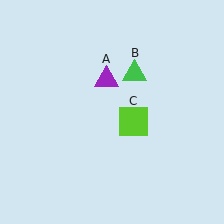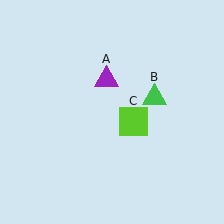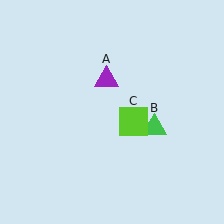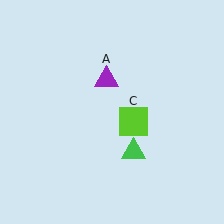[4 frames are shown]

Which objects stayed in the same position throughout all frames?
Purple triangle (object A) and lime square (object C) remained stationary.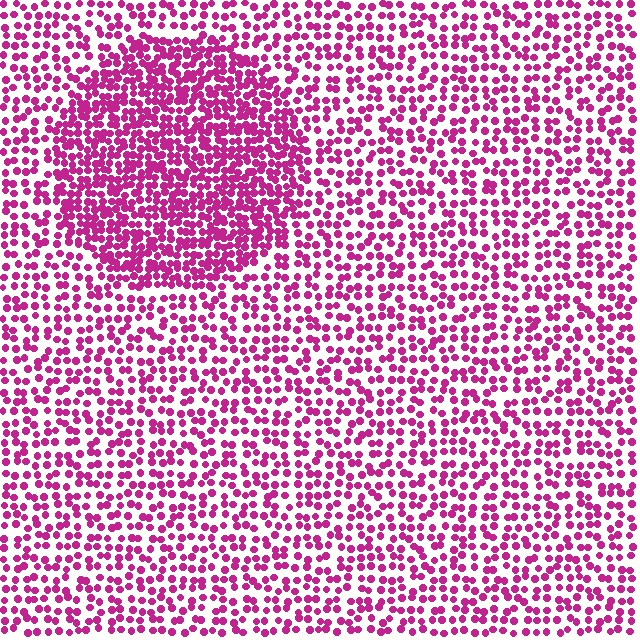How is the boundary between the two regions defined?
The boundary is defined by a change in element density (approximately 1.9x ratio). All elements are the same color, size, and shape.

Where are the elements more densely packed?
The elements are more densely packed inside the circle boundary.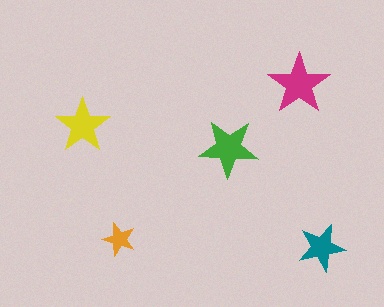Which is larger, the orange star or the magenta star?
The magenta one.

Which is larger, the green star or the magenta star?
The magenta one.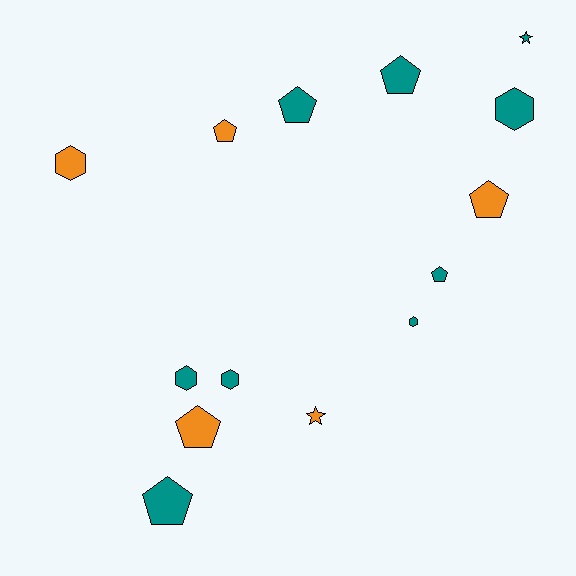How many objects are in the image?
There are 14 objects.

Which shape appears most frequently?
Pentagon, with 7 objects.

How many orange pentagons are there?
There are 3 orange pentagons.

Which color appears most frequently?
Teal, with 9 objects.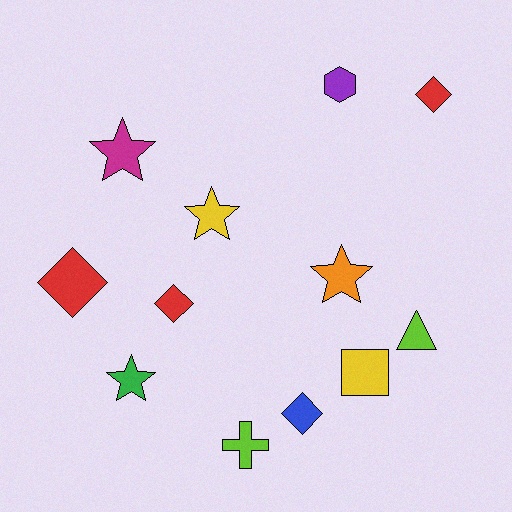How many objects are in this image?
There are 12 objects.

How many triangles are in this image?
There is 1 triangle.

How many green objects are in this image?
There is 1 green object.